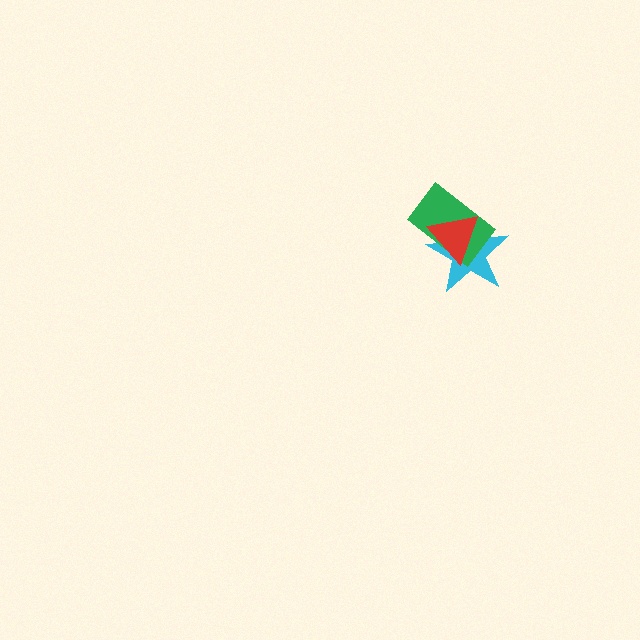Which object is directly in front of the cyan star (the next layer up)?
The green rectangle is directly in front of the cyan star.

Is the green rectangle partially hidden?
Yes, it is partially covered by another shape.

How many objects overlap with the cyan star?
2 objects overlap with the cyan star.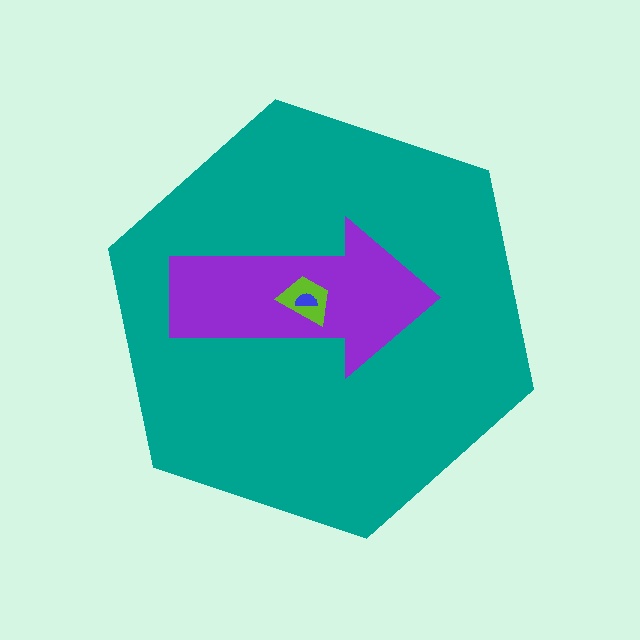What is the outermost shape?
The teal hexagon.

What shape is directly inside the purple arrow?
The lime trapezoid.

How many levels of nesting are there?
4.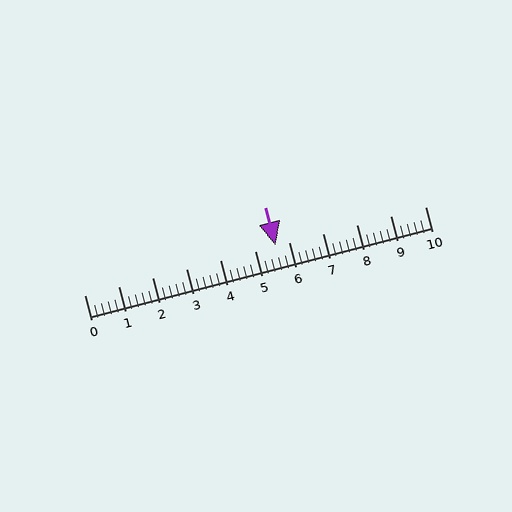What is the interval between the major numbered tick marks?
The major tick marks are spaced 1 units apart.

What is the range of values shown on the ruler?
The ruler shows values from 0 to 10.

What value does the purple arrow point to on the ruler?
The purple arrow points to approximately 5.6.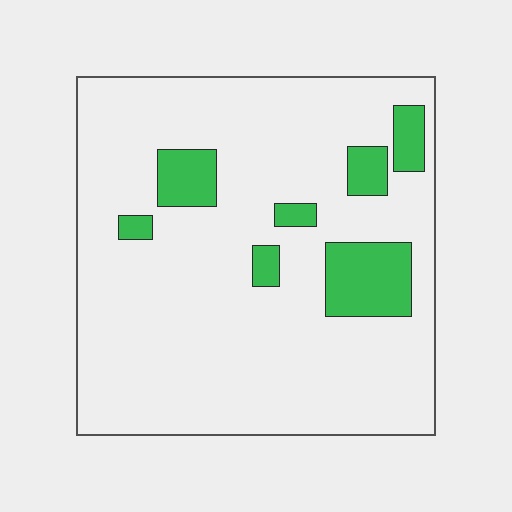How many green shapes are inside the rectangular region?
7.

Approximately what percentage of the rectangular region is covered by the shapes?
Approximately 15%.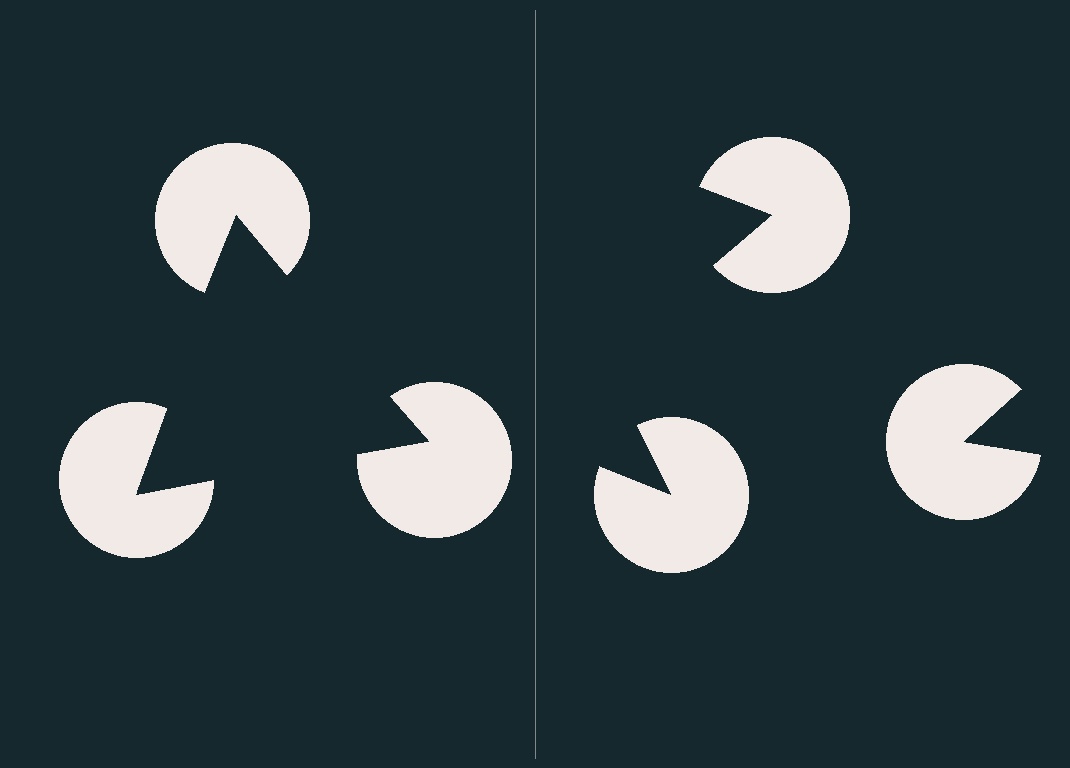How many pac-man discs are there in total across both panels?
6 — 3 on each side.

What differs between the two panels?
The pac-man discs are positioned identically on both sides; only the wedge orientations differ. On the left they align to a triangle; on the right they are misaligned.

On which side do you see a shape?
An illusory triangle appears on the left side. On the right side the wedge cuts are rotated, so no coherent shape forms.